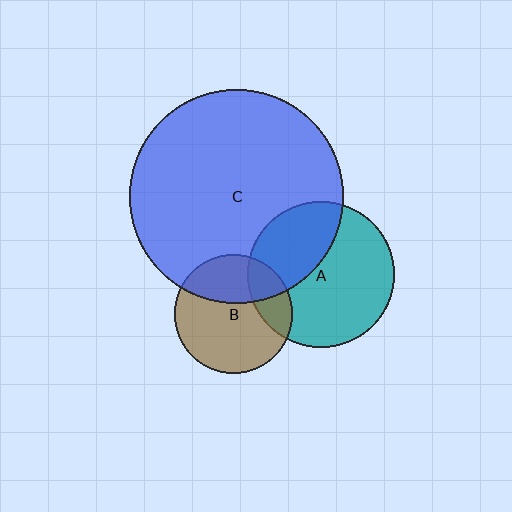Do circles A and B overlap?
Yes.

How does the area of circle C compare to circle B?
Approximately 3.2 times.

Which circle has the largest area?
Circle C (blue).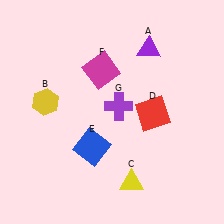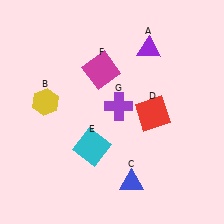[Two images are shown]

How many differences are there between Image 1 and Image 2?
There are 2 differences between the two images.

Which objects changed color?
C changed from yellow to blue. E changed from blue to cyan.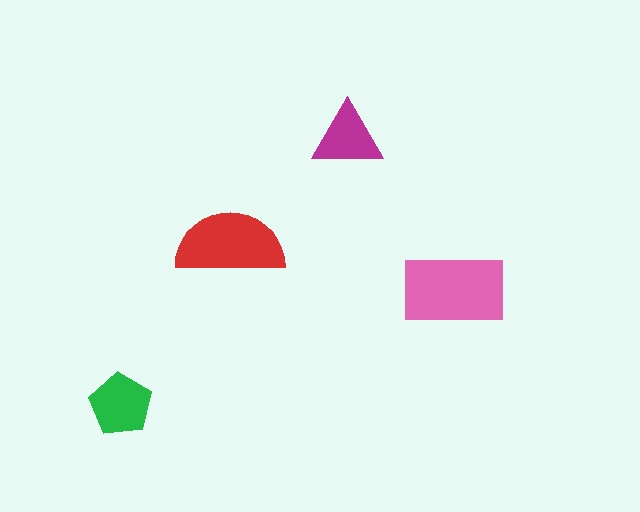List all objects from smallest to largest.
The magenta triangle, the green pentagon, the red semicircle, the pink rectangle.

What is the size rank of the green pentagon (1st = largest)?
3rd.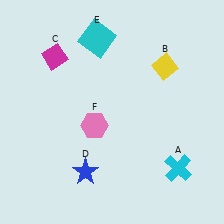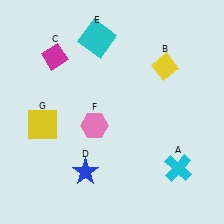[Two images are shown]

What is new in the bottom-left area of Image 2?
A yellow square (G) was added in the bottom-left area of Image 2.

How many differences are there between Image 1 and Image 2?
There is 1 difference between the two images.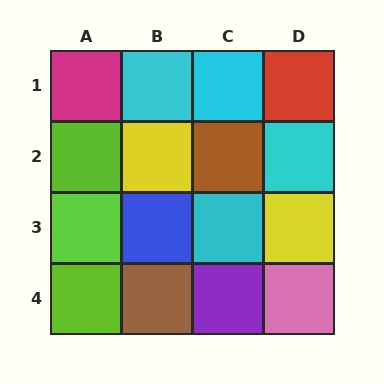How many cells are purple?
1 cell is purple.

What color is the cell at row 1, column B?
Cyan.